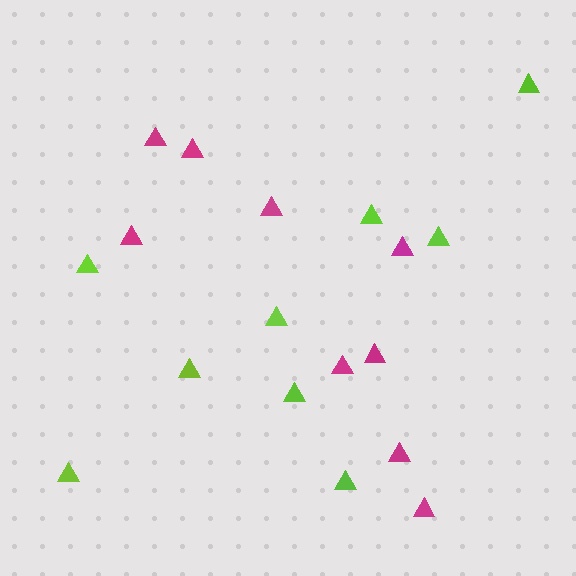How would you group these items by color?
There are 2 groups: one group of magenta triangles (9) and one group of lime triangles (9).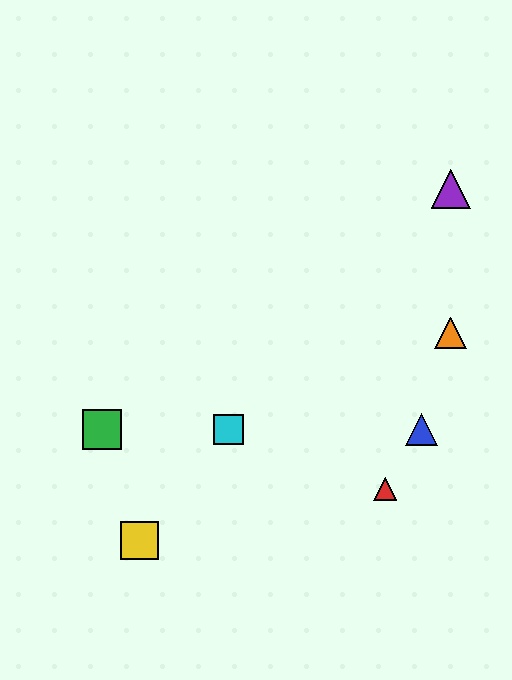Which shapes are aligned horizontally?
The blue triangle, the green square, the cyan square are aligned horizontally.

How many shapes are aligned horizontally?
3 shapes (the blue triangle, the green square, the cyan square) are aligned horizontally.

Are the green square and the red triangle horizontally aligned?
No, the green square is at y≈430 and the red triangle is at y≈489.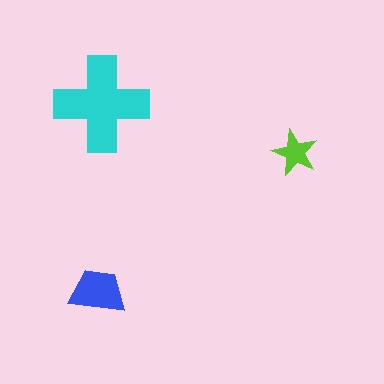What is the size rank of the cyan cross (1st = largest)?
1st.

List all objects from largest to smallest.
The cyan cross, the blue trapezoid, the lime star.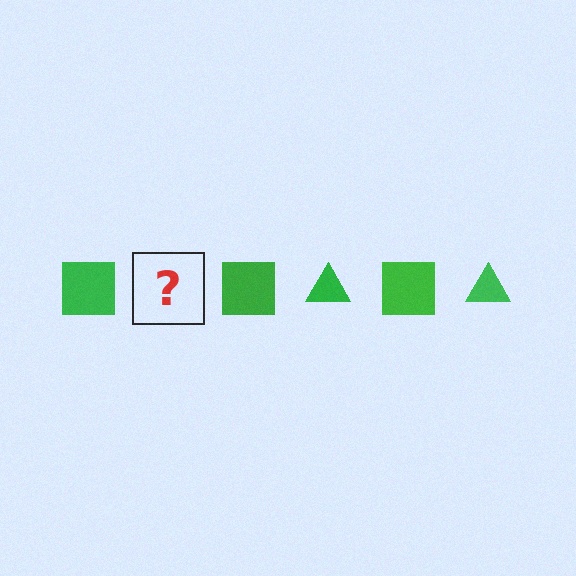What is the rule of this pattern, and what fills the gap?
The rule is that the pattern cycles through square, triangle shapes in green. The gap should be filled with a green triangle.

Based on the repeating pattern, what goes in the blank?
The blank should be a green triangle.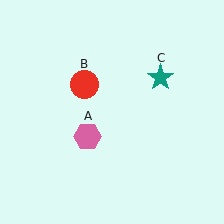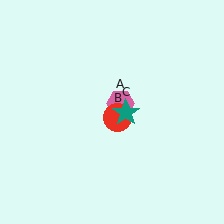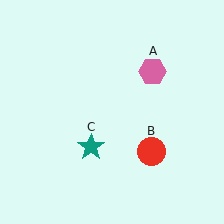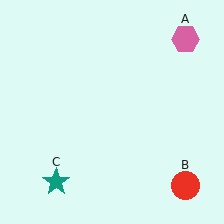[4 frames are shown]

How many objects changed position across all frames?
3 objects changed position: pink hexagon (object A), red circle (object B), teal star (object C).